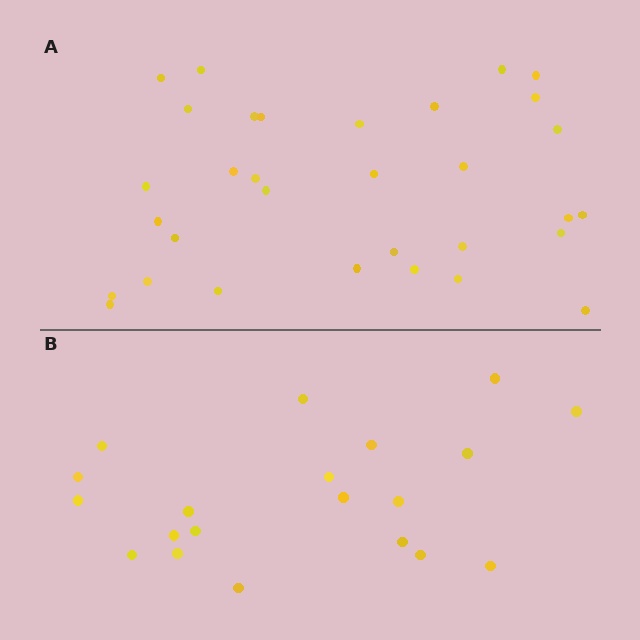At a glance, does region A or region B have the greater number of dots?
Region A (the top region) has more dots.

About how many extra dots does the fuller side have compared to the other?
Region A has roughly 12 or so more dots than region B.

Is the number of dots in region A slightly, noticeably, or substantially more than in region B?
Region A has substantially more. The ratio is roughly 1.6 to 1.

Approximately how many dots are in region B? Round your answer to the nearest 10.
About 20 dots.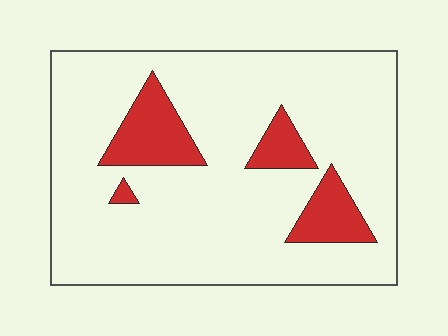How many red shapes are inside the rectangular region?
4.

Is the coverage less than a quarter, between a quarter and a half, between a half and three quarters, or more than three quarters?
Less than a quarter.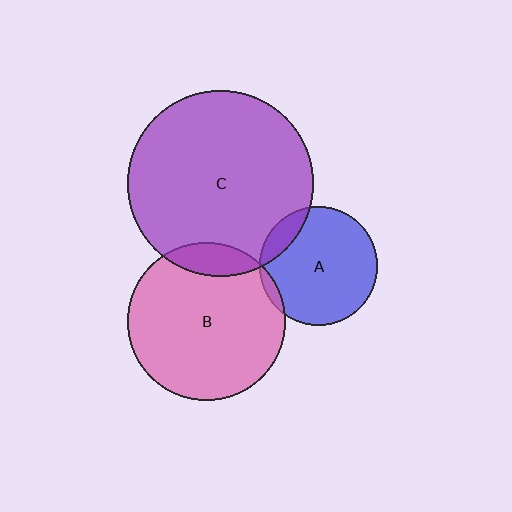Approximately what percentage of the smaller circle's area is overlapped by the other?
Approximately 5%.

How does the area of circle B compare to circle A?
Approximately 1.8 times.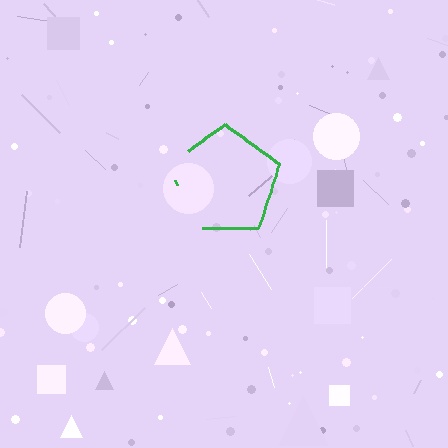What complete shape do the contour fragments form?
The contour fragments form a pentagon.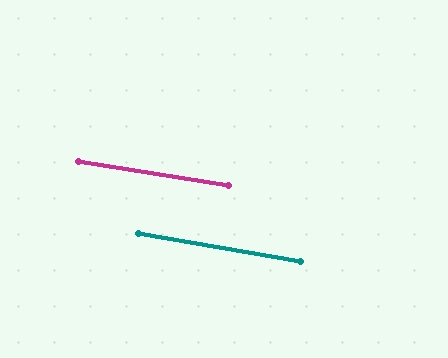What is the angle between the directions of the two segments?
Approximately 1 degree.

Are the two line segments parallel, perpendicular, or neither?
Parallel — their directions differ by only 0.6°.